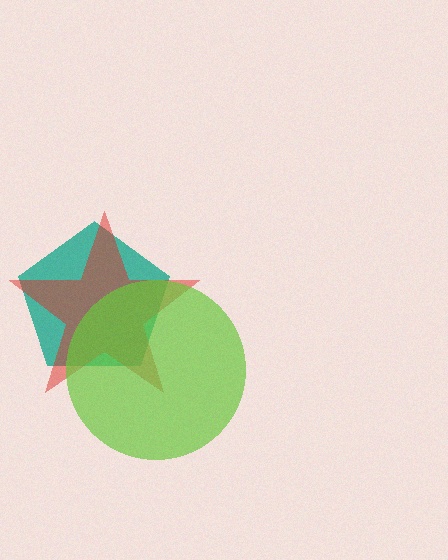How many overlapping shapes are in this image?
There are 3 overlapping shapes in the image.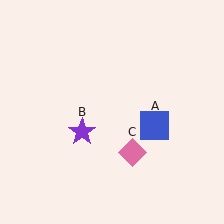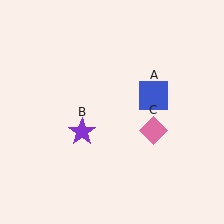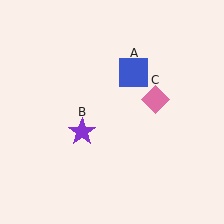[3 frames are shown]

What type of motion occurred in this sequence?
The blue square (object A), pink diamond (object C) rotated counterclockwise around the center of the scene.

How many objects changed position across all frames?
2 objects changed position: blue square (object A), pink diamond (object C).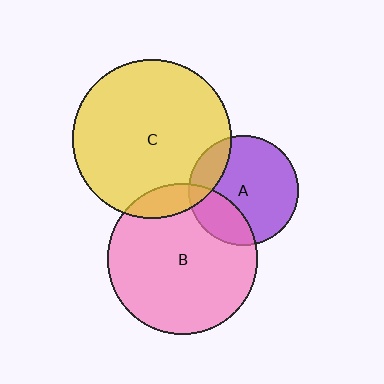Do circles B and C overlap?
Yes.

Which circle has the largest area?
Circle C (yellow).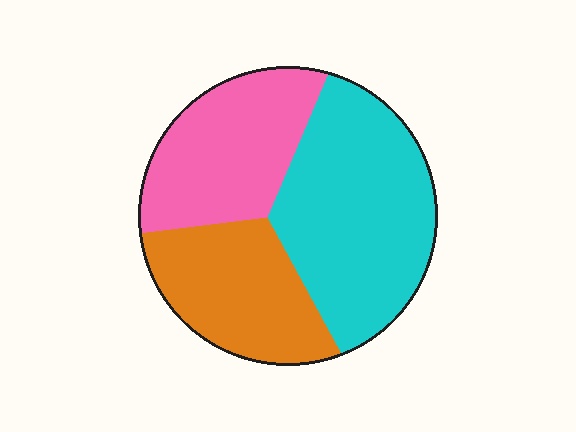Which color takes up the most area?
Cyan, at roughly 45%.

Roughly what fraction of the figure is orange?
Orange takes up between a quarter and a half of the figure.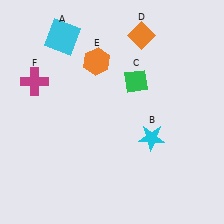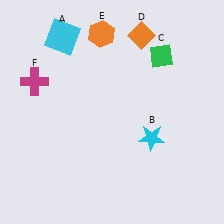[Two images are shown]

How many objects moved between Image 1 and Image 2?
2 objects moved between the two images.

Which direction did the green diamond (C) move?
The green diamond (C) moved right.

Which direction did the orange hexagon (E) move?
The orange hexagon (E) moved up.